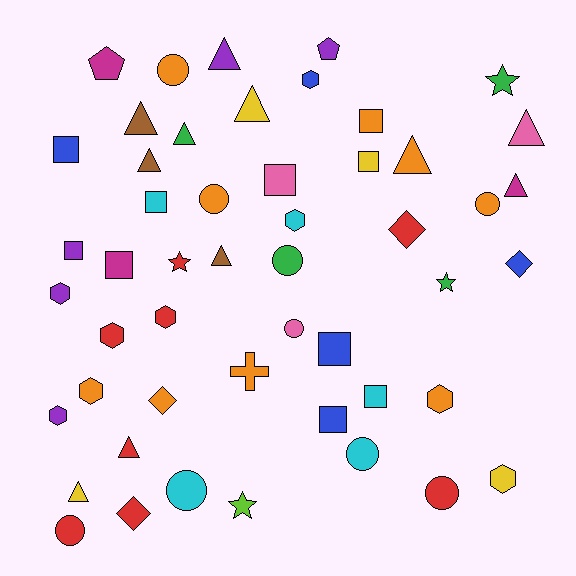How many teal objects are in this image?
There are no teal objects.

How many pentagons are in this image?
There are 2 pentagons.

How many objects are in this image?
There are 50 objects.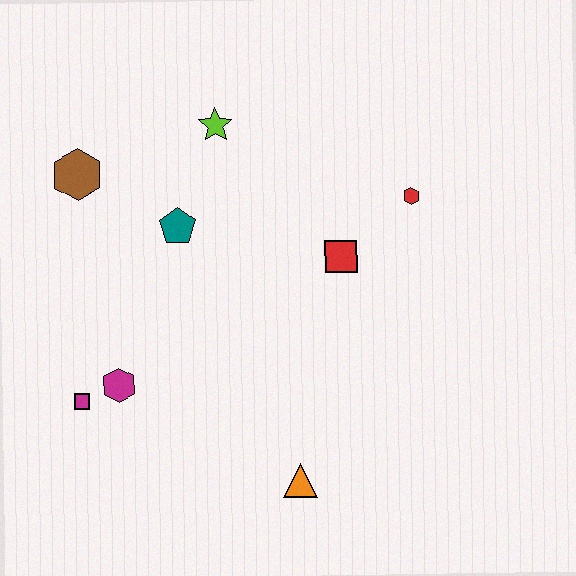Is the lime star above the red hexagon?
Yes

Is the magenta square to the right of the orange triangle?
No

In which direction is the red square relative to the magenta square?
The red square is to the right of the magenta square.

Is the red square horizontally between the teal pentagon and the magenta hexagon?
No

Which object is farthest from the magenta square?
The red hexagon is farthest from the magenta square.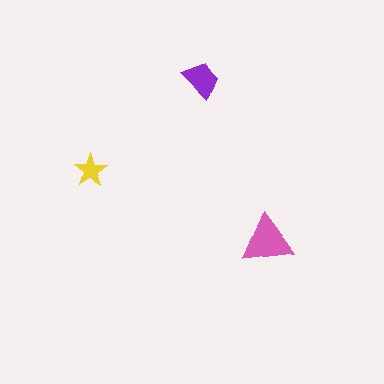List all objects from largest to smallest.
The pink triangle, the purple trapezoid, the yellow star.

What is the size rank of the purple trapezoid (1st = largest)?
2nd.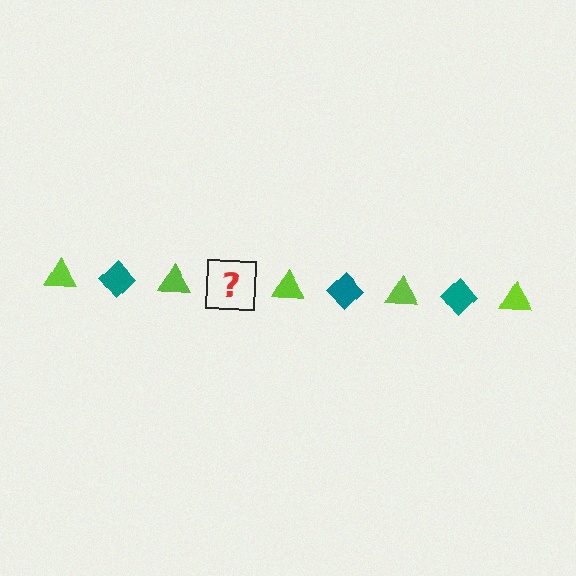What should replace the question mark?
The question mark should be replaced with a teal diamond.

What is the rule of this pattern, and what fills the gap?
The rule is that the pattern alternates between lime triangle and teal diamond. The gap should be filled with a teal diamond.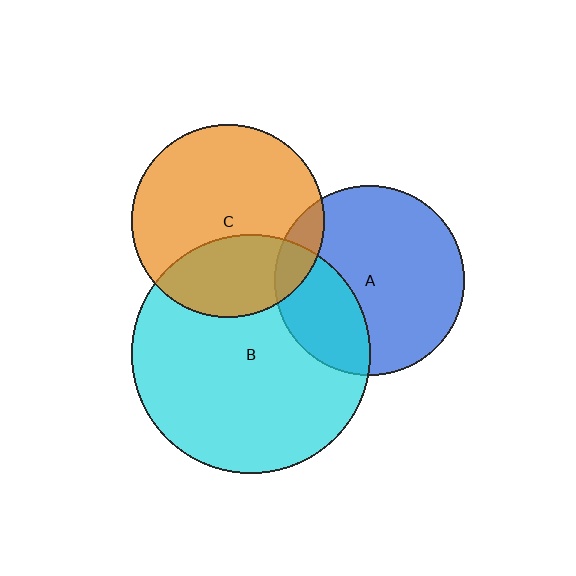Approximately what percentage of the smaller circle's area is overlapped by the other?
Approximately 30%.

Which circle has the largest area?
Circle B (cyan).